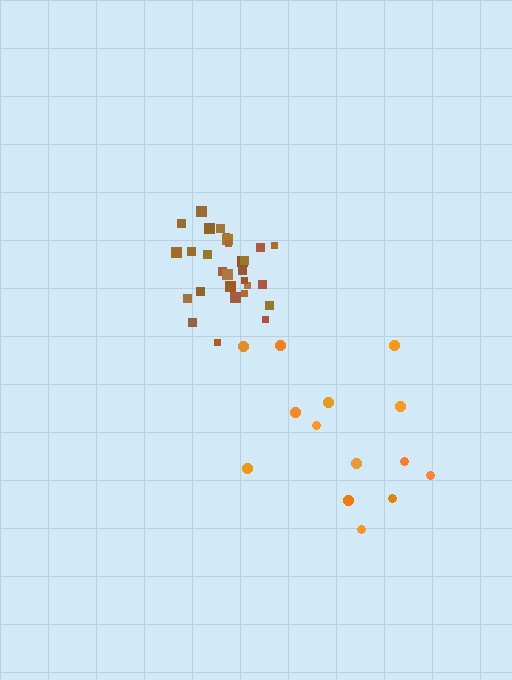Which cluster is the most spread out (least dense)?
Orange.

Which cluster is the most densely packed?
Brown.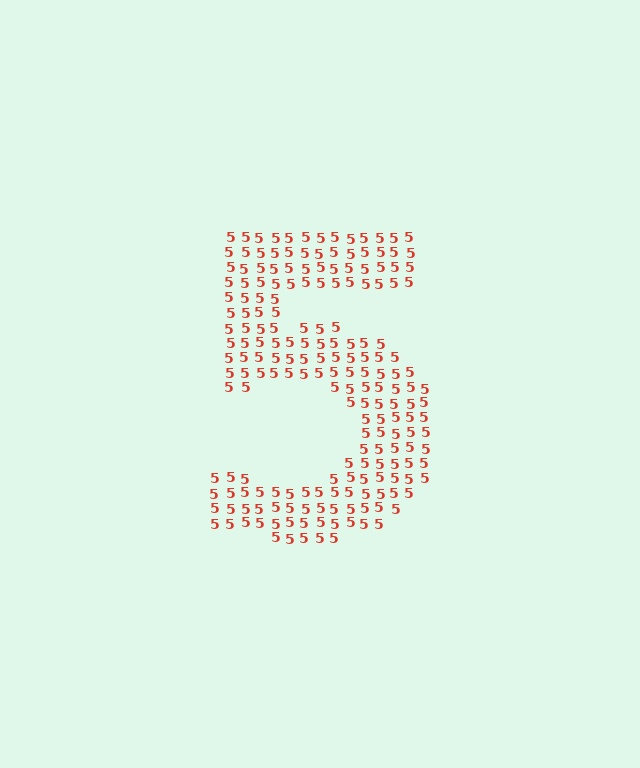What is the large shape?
The large shape is the digit 5.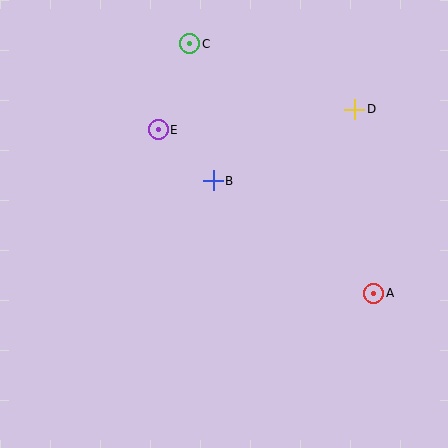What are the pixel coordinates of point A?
Point A is at (374, 293).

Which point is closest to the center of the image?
Point B at (213, 181) is closest to the center.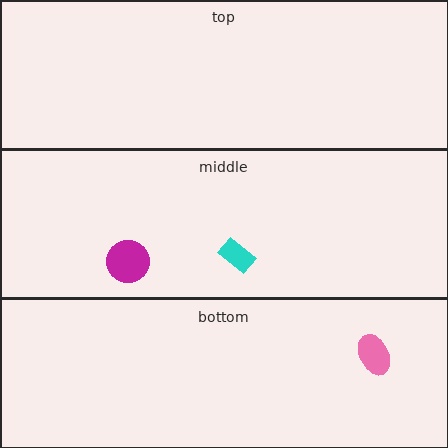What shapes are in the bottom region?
The pink ellipse.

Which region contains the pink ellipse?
The bottom region.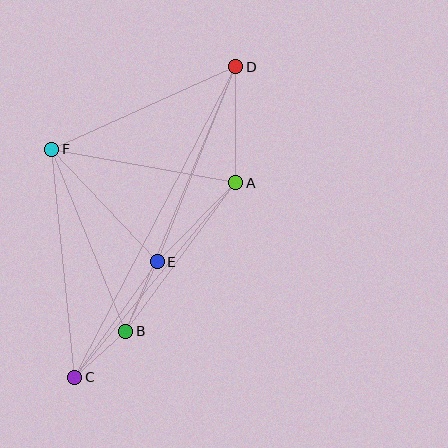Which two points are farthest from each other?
Points C and D are farthest from each other.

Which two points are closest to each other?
Points B and C are closest to each other.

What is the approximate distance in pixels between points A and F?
The distance between A and F is approximately 187 pixels.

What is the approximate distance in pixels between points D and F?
The distance between D and F is approximately 202 pixels.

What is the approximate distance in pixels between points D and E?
The distance between D and E is approximately 211 pixels.